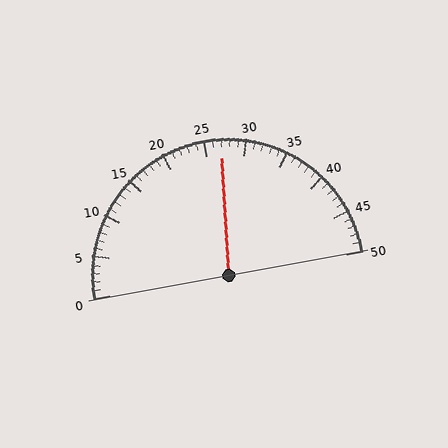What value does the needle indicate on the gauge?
The needle indicates approximately 27.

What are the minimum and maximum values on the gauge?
The gauge ranges from 0 to 50.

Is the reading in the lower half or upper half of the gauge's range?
The reading is in the upper half of the range (0 to 50).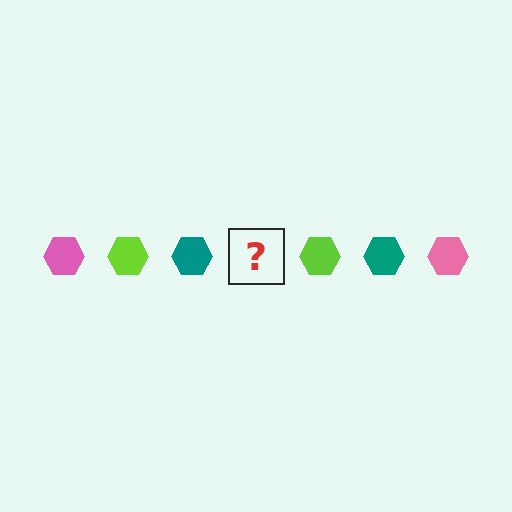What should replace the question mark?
The question mark should be replaced with a pink hexagon.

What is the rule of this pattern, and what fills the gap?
The rule is that the pattern cycles through pink, lime, teal hexagons. The gap should be filled with a pink hexagon.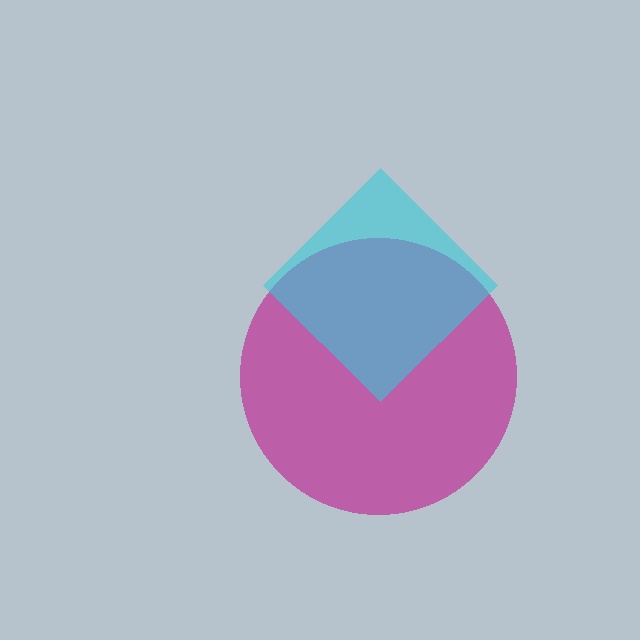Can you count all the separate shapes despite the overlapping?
Yes, there are 2 separate shapes.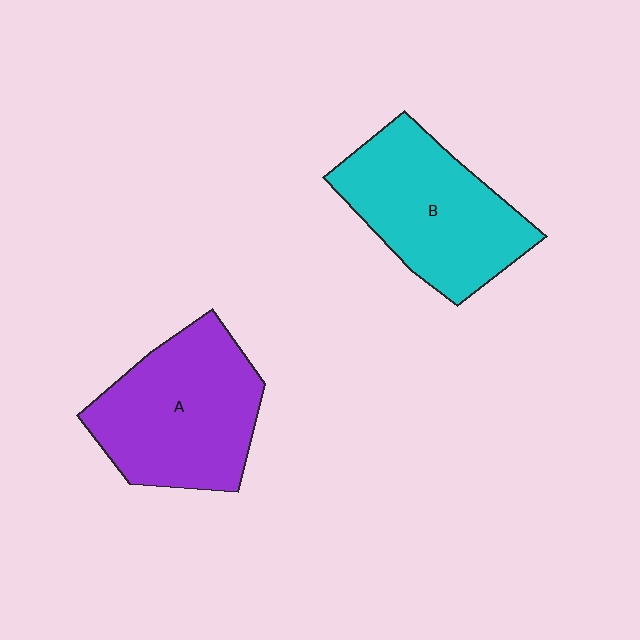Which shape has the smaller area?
Shape B (cyan).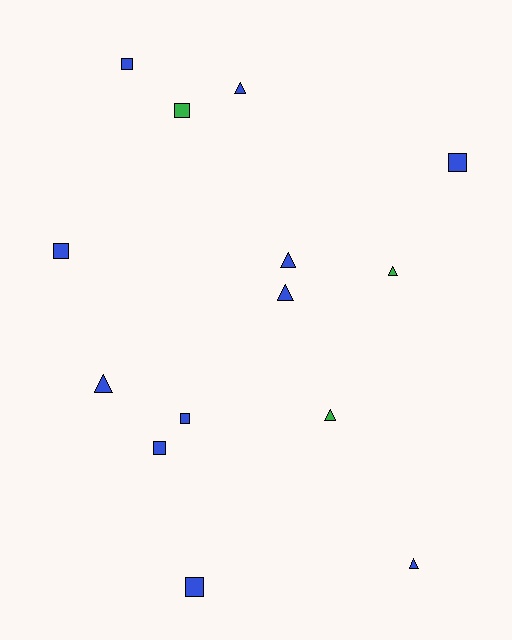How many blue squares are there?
There are 6 blue squares.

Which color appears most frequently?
Blue, with 11 objects.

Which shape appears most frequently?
Square, with 7 objects.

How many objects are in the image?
There are 14 objects.